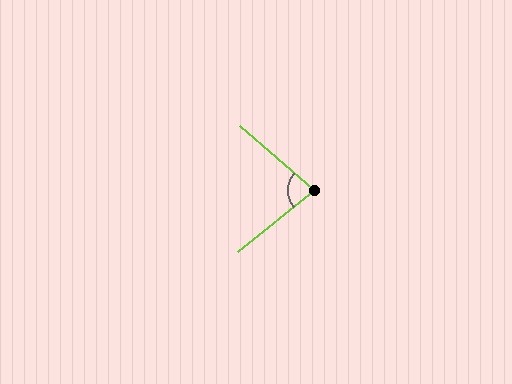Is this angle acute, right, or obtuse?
It is acute.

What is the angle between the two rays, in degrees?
Approximately 80 degrees.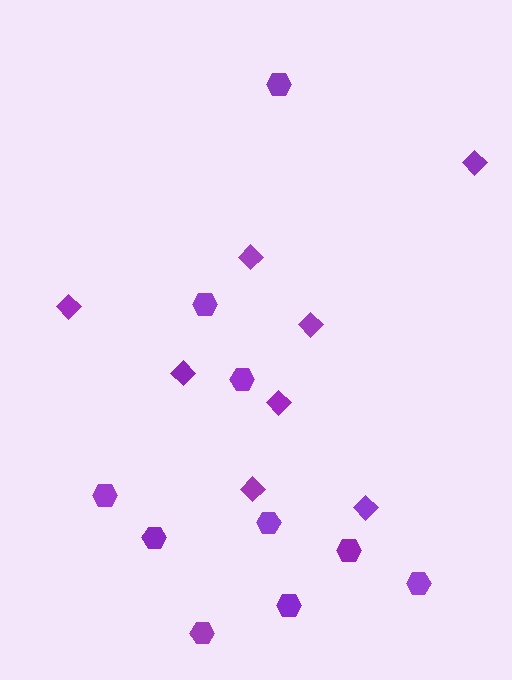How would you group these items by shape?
There are 2 groups: one group of hexagons (10) and one group of diamonds (8).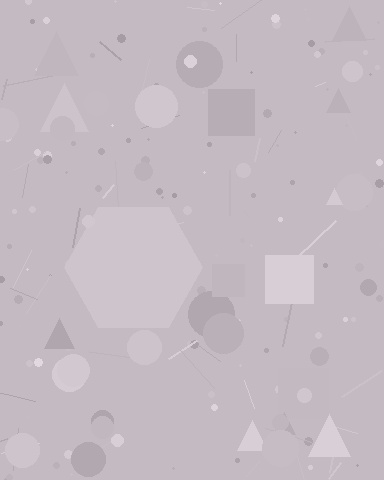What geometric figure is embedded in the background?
A hexagon is embedded in the background.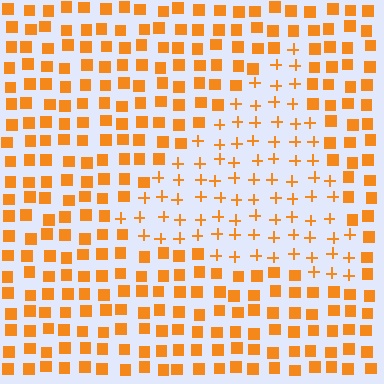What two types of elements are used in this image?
The image uses plus signs inside the triangle region and squares outside it.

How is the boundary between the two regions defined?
The boundary is defined by a change in element shape: plus signs inside vs. squares outside. All elements share the same color and spacing.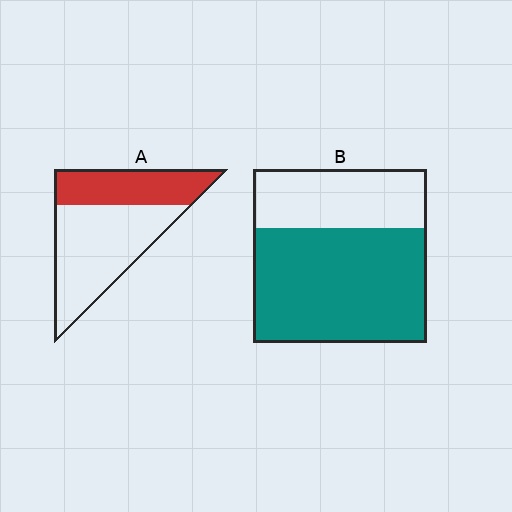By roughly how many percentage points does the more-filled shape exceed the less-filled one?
By roughly 30 percentage points (B over A).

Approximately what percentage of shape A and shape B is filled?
A is approximately 35% and B is approximately 65%.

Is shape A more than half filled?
No.